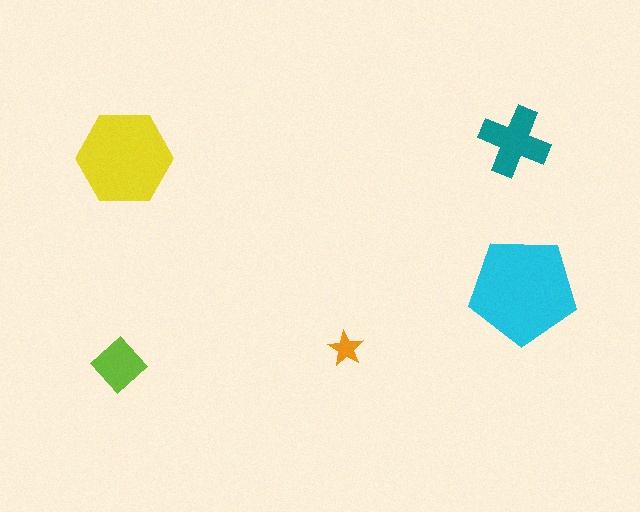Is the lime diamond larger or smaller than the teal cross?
Smaller.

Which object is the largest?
The cyan pentagon.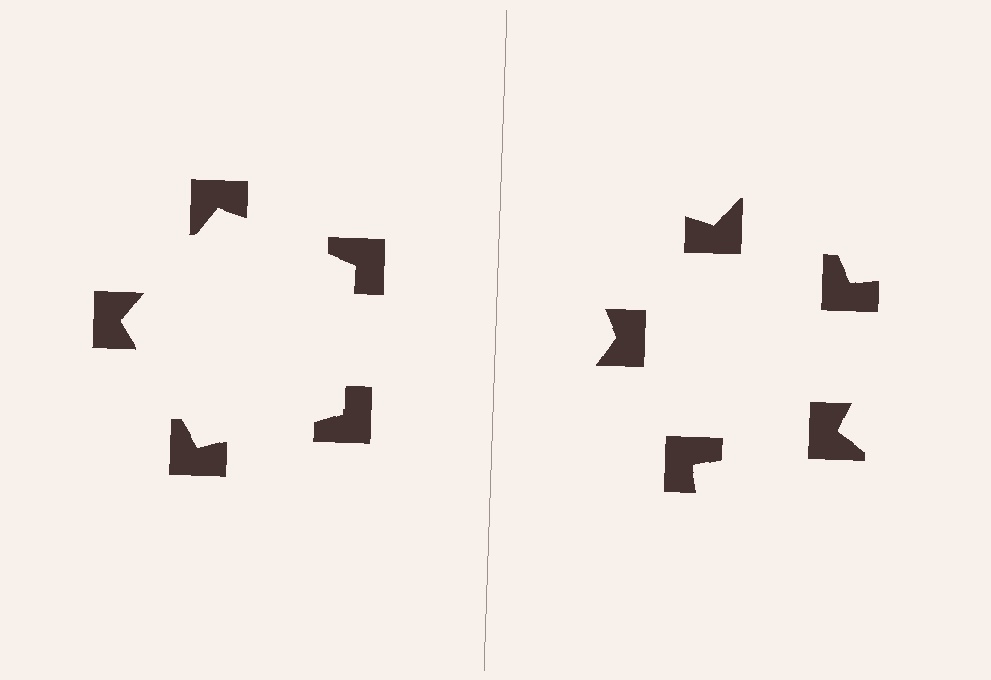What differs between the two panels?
The notched squares are positioned identically on both sides; only the wedge orientations differ. On the left they align to a pentagon; on the right they are misaligned.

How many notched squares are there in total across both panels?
10 — 5 on each side.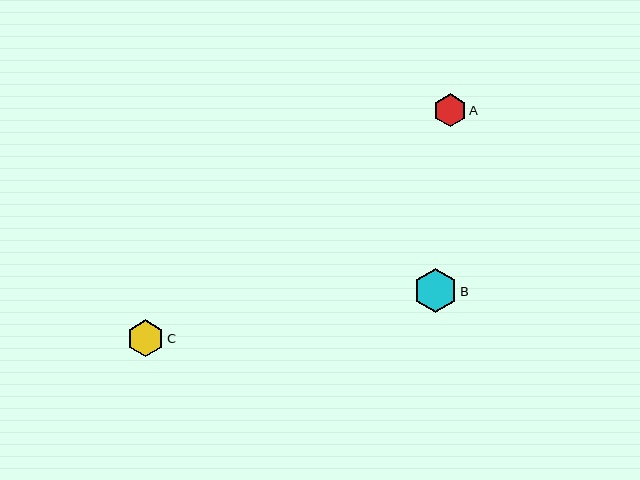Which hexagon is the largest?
Hexagon B is the largest with a size of approximately 44 pixels.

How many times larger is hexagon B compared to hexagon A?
Hexagon B is approximately 1.3 times the size of hexagon A.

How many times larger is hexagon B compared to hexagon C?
Hexagon B is approximately 1.2 times the size of hexagon C.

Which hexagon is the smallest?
Hexagon A is the smallest with a size of approximately 33 pixels.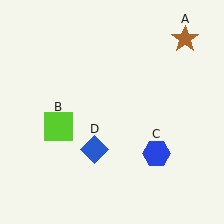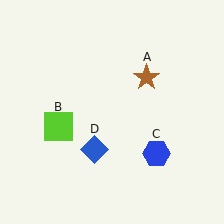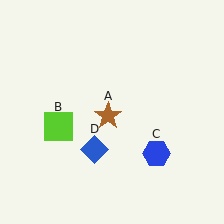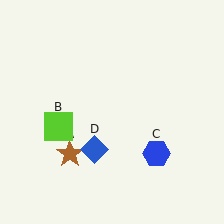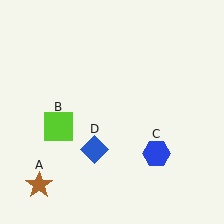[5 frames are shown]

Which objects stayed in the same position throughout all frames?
Lime square (object B) and blue hexagon (object C) and blue diamond (object D) remained stationary.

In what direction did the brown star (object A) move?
The brown star (object A) moved down and to the left.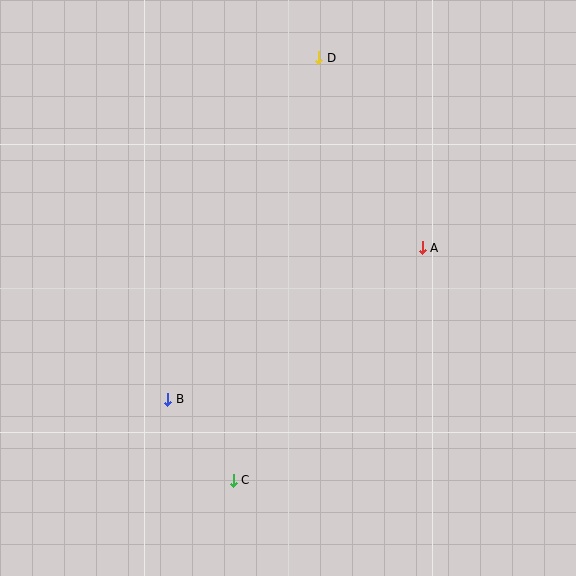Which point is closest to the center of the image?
Point A at (422, 248) is closest to the center.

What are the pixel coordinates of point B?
Point B is at (168, 399).